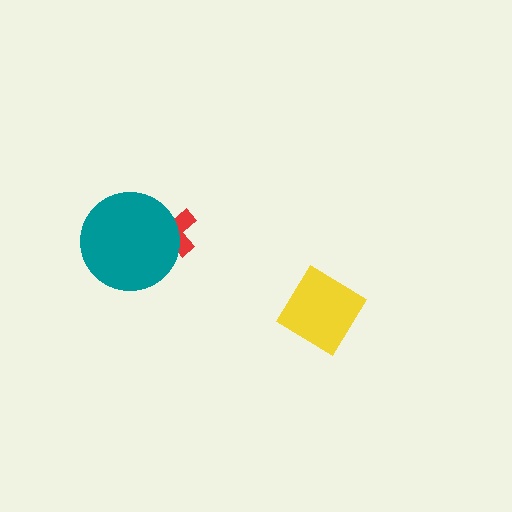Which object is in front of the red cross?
The teal circle is in front of the red cross.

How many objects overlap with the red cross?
1 object overlaps with the red cross.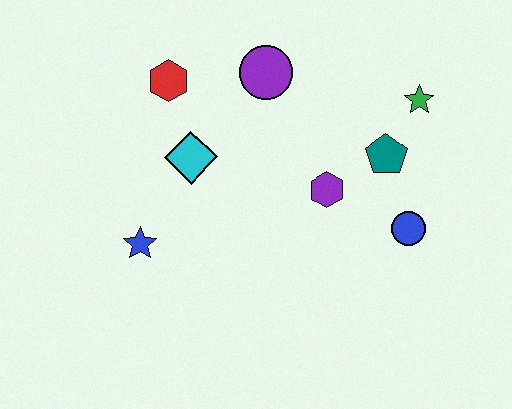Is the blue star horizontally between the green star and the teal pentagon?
No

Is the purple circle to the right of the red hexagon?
Yes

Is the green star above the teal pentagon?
Yes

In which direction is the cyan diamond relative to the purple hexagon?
The cyan diamond is to the left of the purple hexagon.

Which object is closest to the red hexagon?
The cyan diamond is closest to the red hexagon.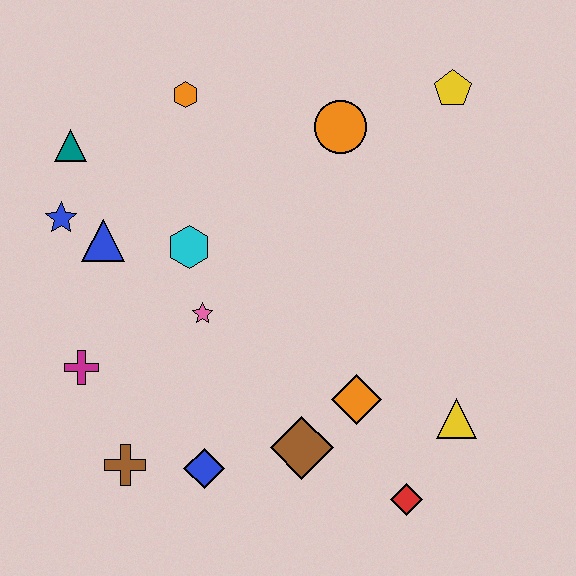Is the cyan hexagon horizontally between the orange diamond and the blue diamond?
No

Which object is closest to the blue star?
The blue triangle is closest to the blue star.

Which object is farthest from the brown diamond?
The yellow pentagon is farthest from the brown diamond.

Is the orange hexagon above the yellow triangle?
Yes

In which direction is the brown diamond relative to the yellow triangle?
The brown diamond is to the left of the yellow triangle.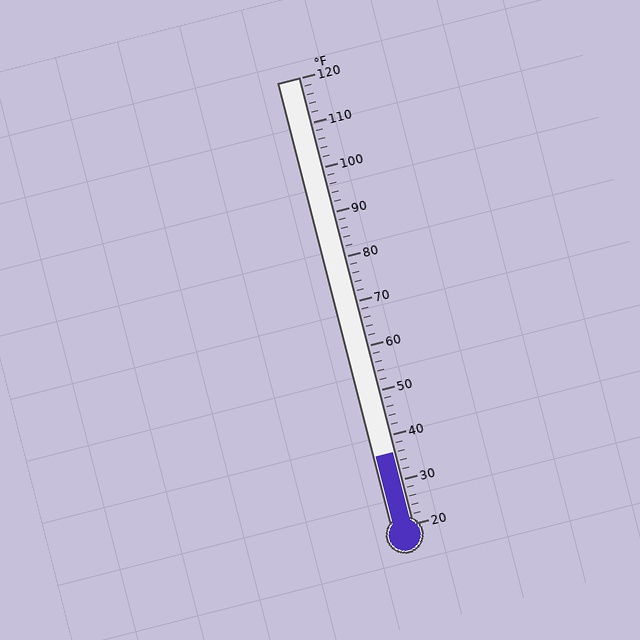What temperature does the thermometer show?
The thermometer shows approximately 36°F.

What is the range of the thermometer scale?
The thermometer scale ranges from 20°F to 120°F.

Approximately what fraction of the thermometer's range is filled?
The thermometer is filled to approximately 15% of its range.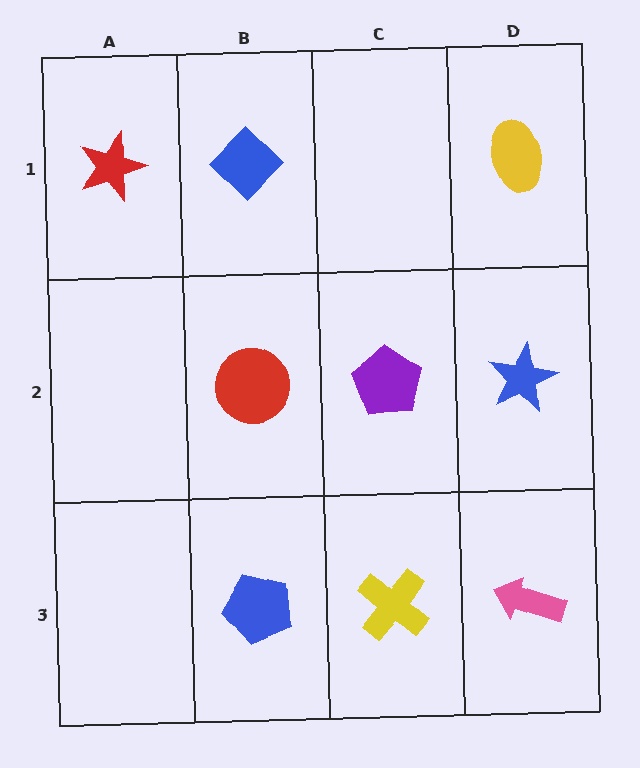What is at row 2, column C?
A purple pentagon.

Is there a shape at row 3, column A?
No, that cell is empty.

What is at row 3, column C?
A yellow cross.